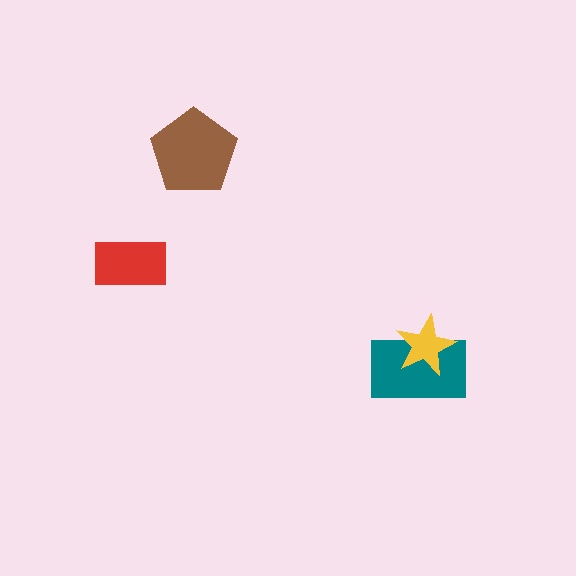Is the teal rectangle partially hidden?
Yes, it is partially covered by another shape.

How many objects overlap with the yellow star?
1 object overlaps with the yellow star.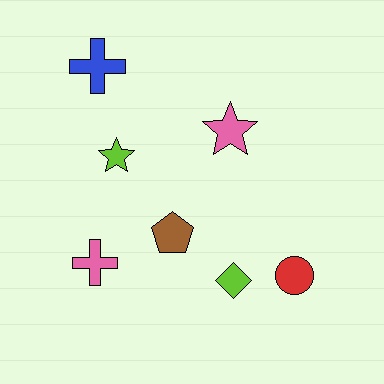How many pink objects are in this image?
There are 2 pink objects.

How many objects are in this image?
There are 7 objects.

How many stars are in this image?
There are 2 stars.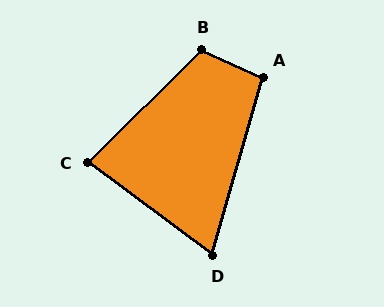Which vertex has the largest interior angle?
B, at approximately 111 degrees.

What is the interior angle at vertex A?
Approximately 98 degrees (obtuse).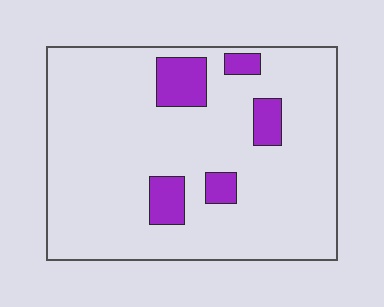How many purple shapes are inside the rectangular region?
5.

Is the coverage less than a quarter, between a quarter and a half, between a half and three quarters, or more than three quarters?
Less than a quarter.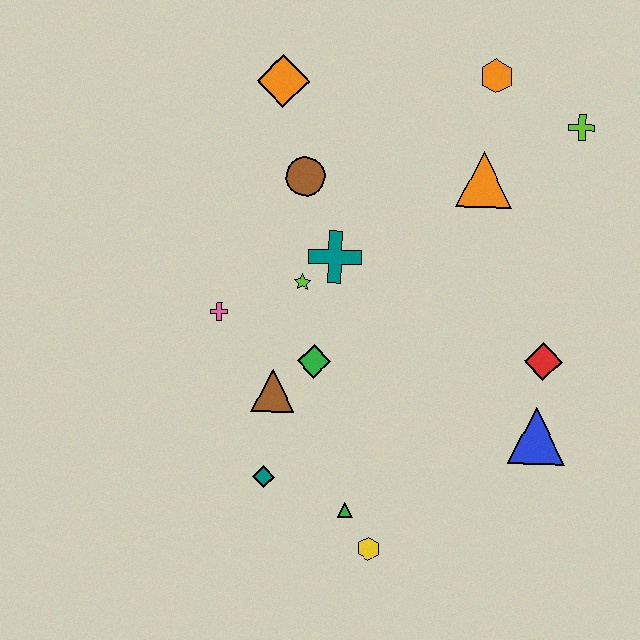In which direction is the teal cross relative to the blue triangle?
The teal cross is to the left of the blue triangle.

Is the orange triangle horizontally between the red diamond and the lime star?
Yes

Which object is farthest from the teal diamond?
The lime cross is farthest from the teal diamond.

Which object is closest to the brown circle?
The teal cross is closest to the brown circle.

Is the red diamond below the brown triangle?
No